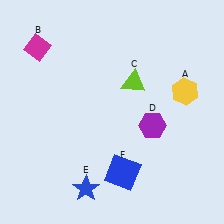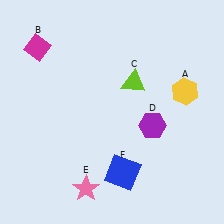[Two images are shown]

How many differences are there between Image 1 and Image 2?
There is 1 difference between the two images.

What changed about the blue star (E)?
In Image 1, E is blue. In Image 2, it changed to pink.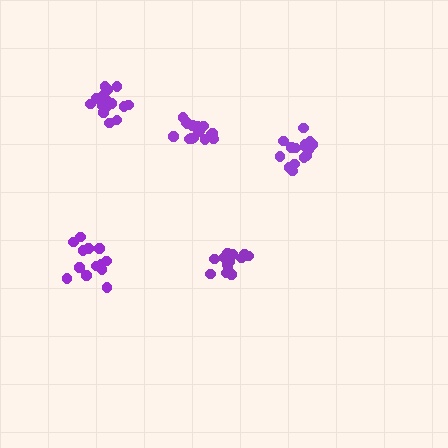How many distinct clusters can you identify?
There are 5 distinct clusters.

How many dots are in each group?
Group 1: 16 dots, Group 2: 14 dots, Group 3: 19 dots, Group 4: 15 dots, Group 5: 13 dots (77 total).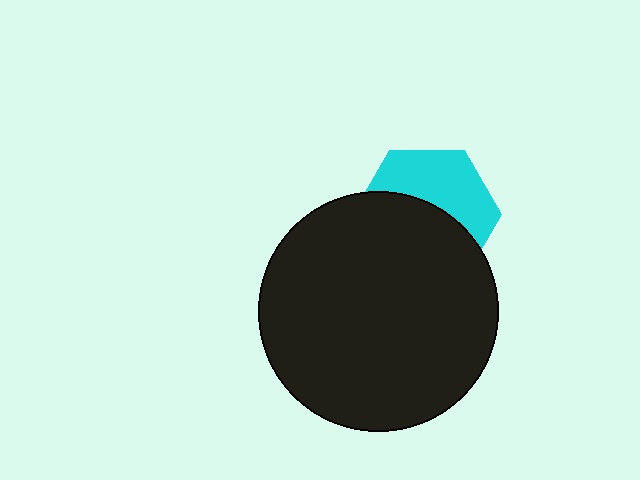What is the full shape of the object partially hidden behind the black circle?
The partially hidden object is a cyan hexagon.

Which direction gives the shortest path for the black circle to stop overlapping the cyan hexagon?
Moving down gives the shortest separation.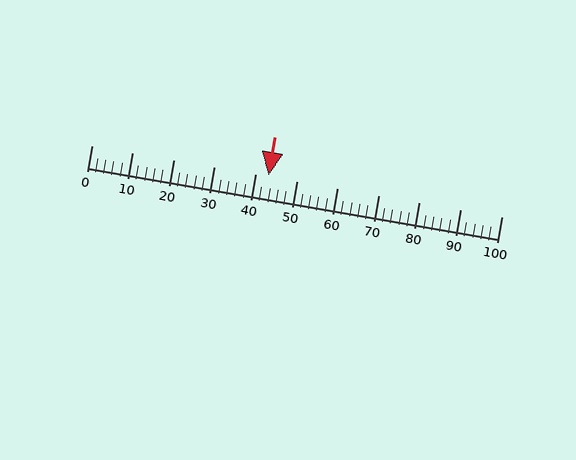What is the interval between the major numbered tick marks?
The major tick marks are spaced 10 units apart.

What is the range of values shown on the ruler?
The ruler shows values from 0 to 100.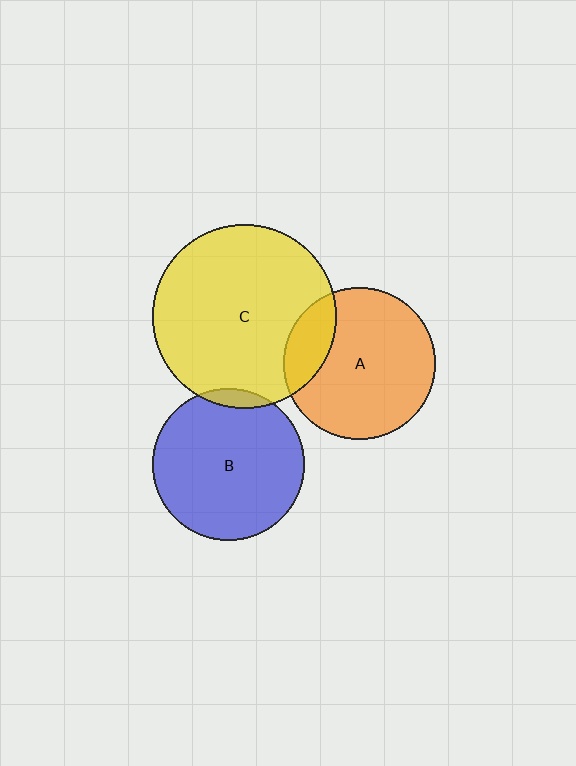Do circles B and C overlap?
Yes.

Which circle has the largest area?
Circle C (yellow).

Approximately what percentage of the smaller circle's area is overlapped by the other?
Approximately 5%.